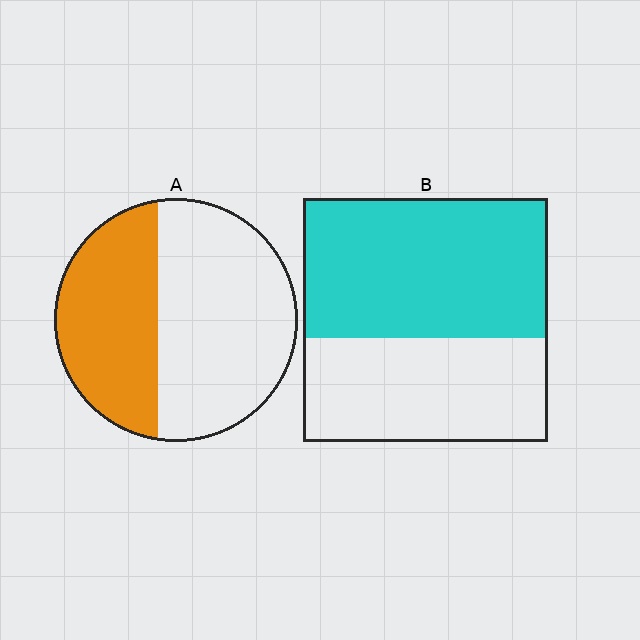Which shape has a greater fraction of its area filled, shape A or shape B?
Shape B.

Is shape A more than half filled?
No.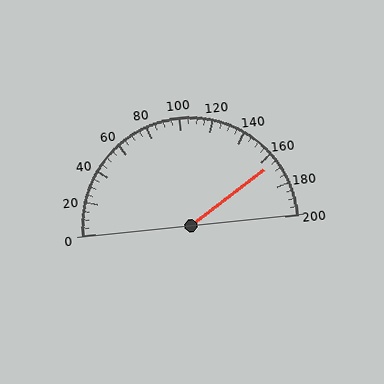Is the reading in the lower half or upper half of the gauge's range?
The reading is in the upper half of the range (0 to 200).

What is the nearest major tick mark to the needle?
The nearest major tick mark is 160.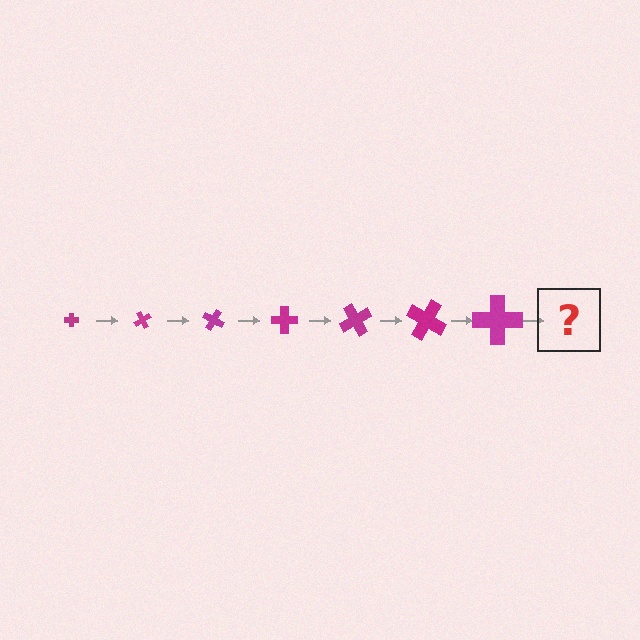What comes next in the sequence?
The next element should be a cross, larger than the previous one and rotated 420 degrees from the start.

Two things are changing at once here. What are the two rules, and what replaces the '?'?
The two rules are that the cross grows larger each step and it rotates 60 degrees each step. The '?' should be a cross, larger than the previous one and rotated 420 degrees from the start.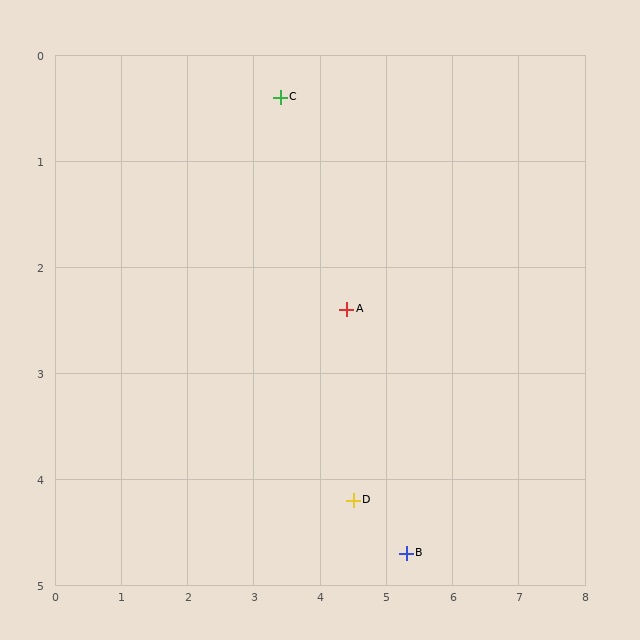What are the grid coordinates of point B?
Point B is at approximately (5.3, 4.7).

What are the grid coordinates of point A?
Point A is at approximately (4.4, 2.4).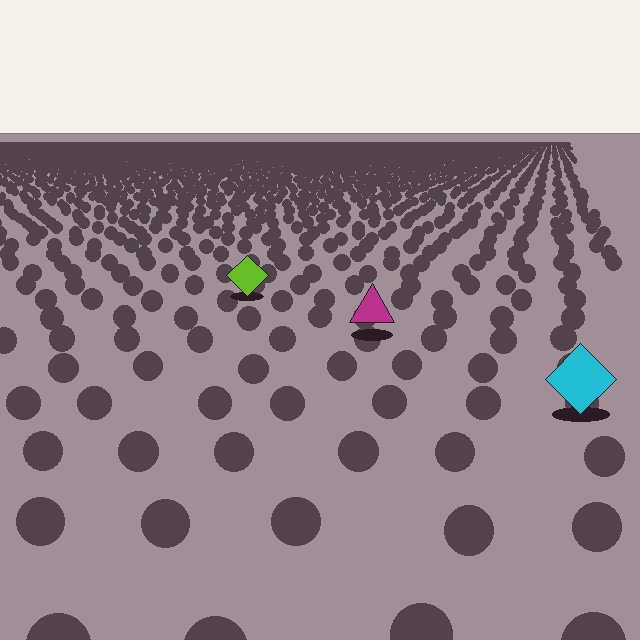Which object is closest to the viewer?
The cyan diamond is closest. The texture marks near it are larger and more spread out.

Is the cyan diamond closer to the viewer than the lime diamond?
Yes. The cyan diamond is closer — you can tell from the texture gradient: the ground texture is coarser near it.